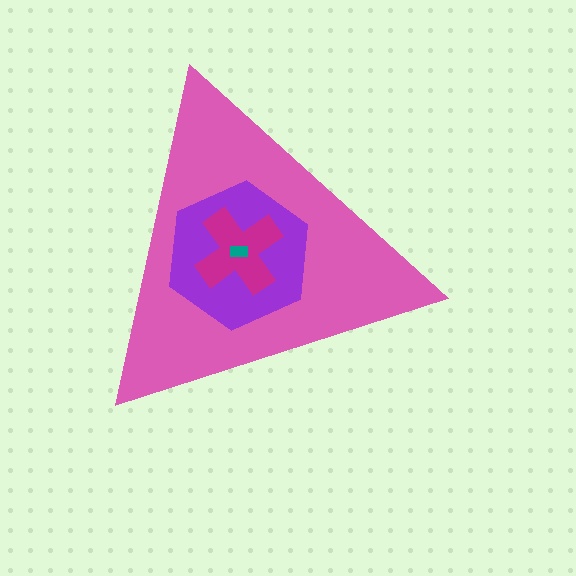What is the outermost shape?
The pink triangle.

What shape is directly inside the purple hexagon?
The magenta cross.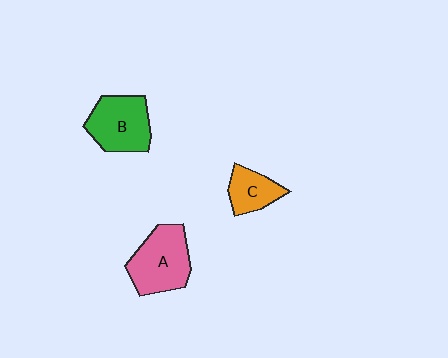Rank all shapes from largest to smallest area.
From largest to smallest: A (pink), B (green), C (orange).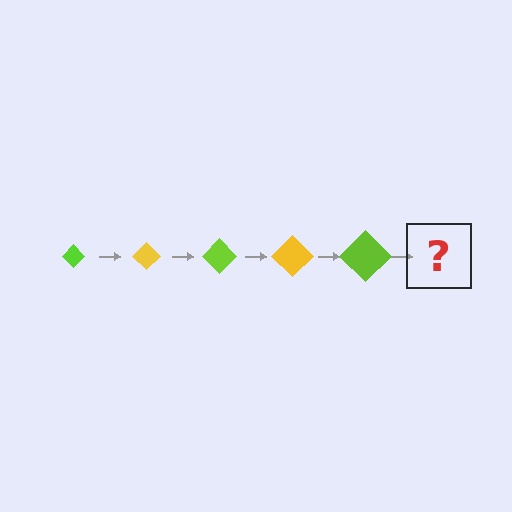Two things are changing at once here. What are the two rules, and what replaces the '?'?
The two rules are that the diamond grows larger each step and the color cycles through lime and yellow. The '?' should be a yellow diamond, larger than the previous one.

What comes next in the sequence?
The next element should be a yellow diamond, larger than the previous one.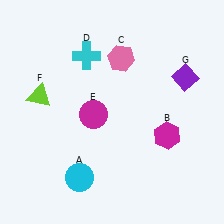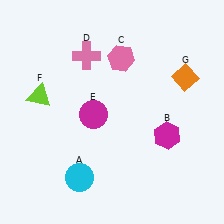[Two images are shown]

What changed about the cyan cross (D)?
In Image 1, D is cyan. In Image 2, it changed to pink.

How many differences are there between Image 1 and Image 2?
There are 2 differences between the two images.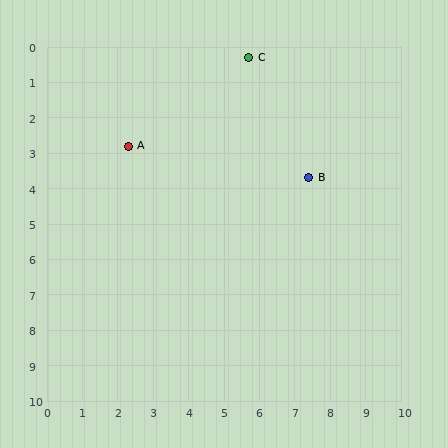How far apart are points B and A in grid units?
Points B and A are about 5.2 grid units apart.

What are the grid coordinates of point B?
Point B is at approximately (7.4, 3.7).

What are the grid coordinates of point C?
Point C is at approximately (5.7, 0.3).